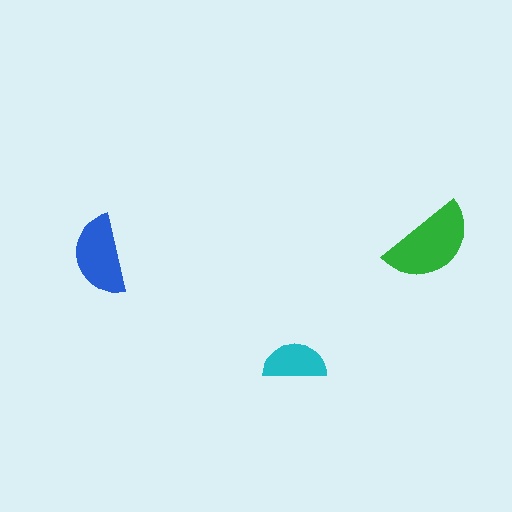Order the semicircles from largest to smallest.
the green one, the blue one, the cyan one.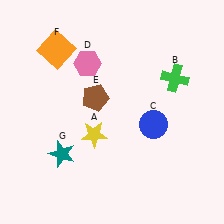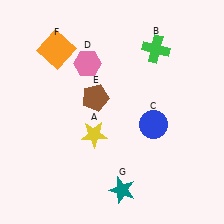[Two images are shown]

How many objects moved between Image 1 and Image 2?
2 objects moved between the two images.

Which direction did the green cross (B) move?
The green cross (B) moved up.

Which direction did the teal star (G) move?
The teal star (G) moved right.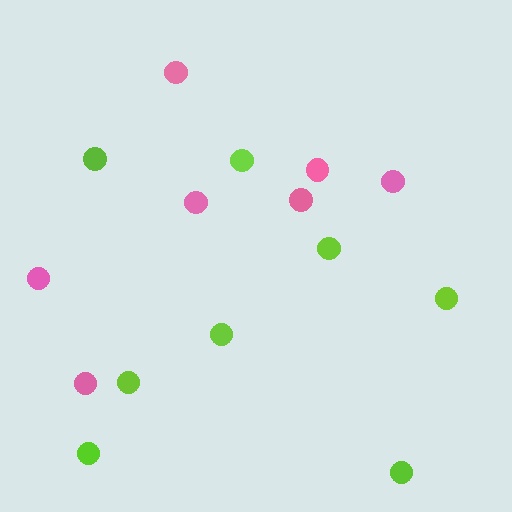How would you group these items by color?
There are 2 groups: one group of pink circles (7) and one group of lime circles (8).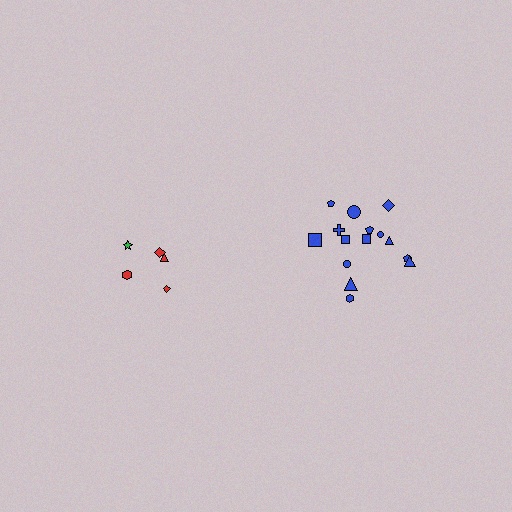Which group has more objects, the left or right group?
The right group.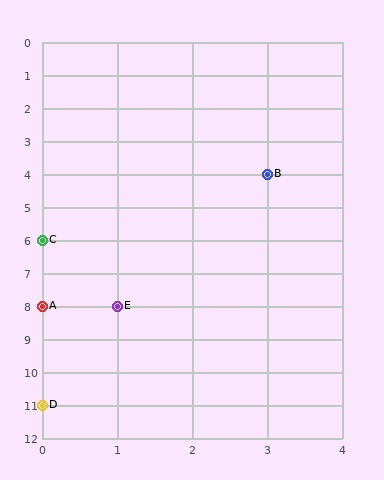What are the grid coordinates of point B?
Point B is at grid coordinates (3, 4).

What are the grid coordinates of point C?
Point C is at grid coordinates (0, 6).